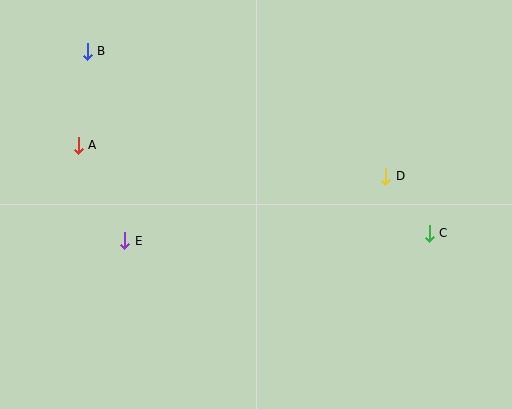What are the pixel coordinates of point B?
Point B is at (87, 51).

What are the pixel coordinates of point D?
Point D is at (386, 176).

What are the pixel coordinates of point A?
Point A is at (78, 145).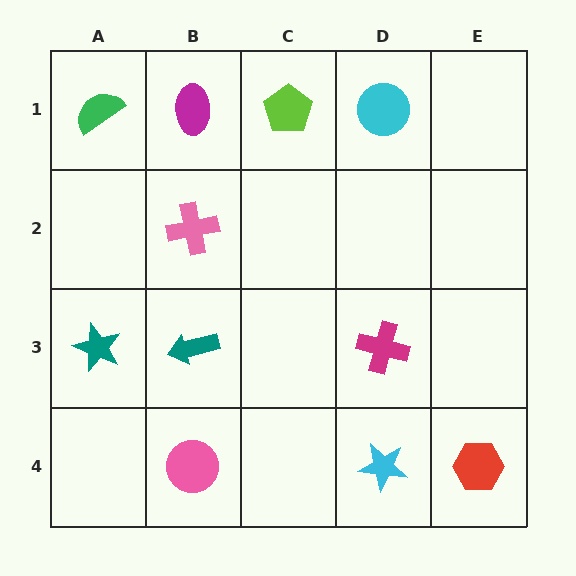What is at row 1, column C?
A lime pentagon.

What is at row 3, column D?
A magenta cross.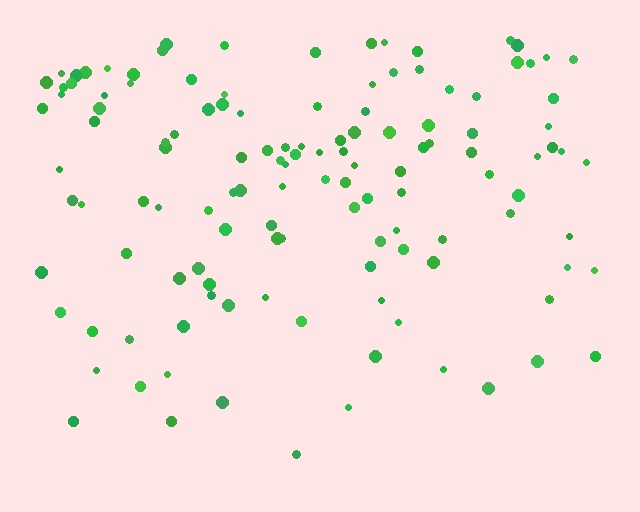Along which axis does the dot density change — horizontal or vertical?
Vertical.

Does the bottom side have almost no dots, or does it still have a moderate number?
Still a moderate number, just noticeably fewer than the top.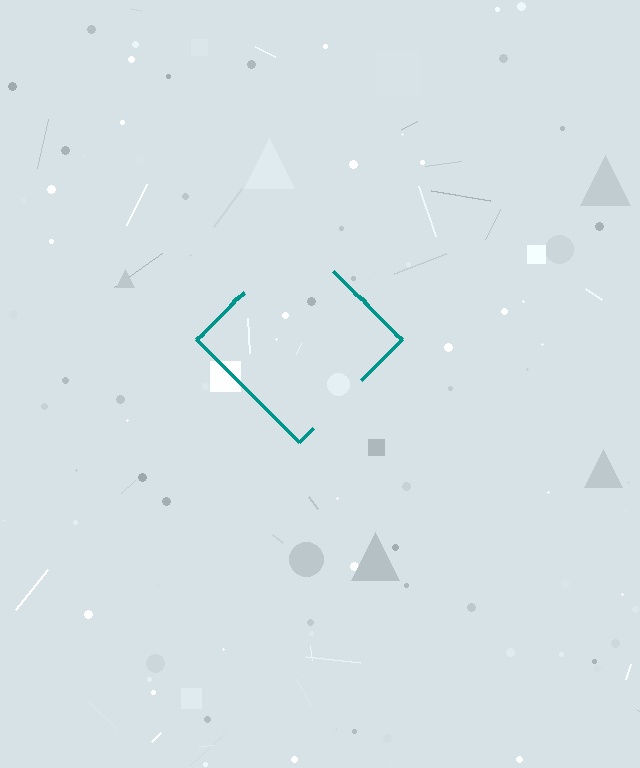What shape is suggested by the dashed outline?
The dashed outline suggests a diamond.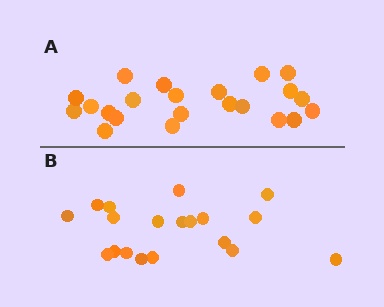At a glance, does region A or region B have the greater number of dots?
Region A (the top region) has more dots.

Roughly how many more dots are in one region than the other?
Region A has just a few more — roughly 2 or 3 more dots than region B.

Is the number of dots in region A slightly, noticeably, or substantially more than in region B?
Region A has only slightly more — the two regions are fairly close. The ratio is roughly 1.2 to 1.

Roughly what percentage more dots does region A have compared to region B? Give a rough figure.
About 15% more.